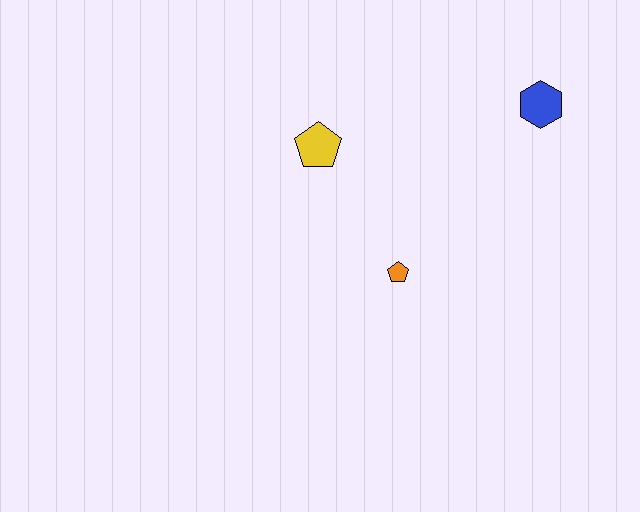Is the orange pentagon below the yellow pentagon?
Yes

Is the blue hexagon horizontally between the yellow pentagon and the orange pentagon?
No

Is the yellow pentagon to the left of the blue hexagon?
Yes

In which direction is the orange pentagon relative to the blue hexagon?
The orange pentagon is below the blue hexagon.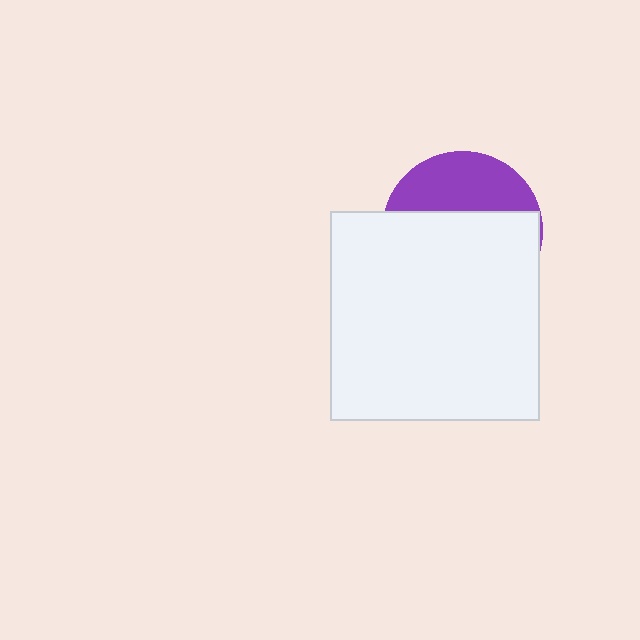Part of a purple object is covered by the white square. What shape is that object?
It is a circle.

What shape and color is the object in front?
The object in front is a white square.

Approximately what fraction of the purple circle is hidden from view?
Roughly 65% of the purple circle is hidden behind the white square.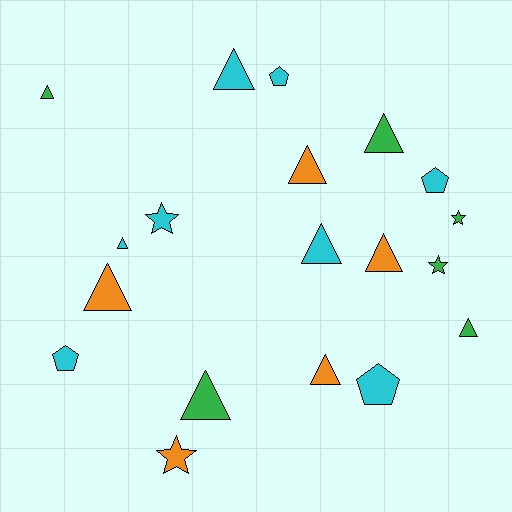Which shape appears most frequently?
Triangle, with 11 objects.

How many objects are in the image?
There are 19 objects.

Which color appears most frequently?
Cyan, with 8 objects.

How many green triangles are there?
There are 4 green triangles.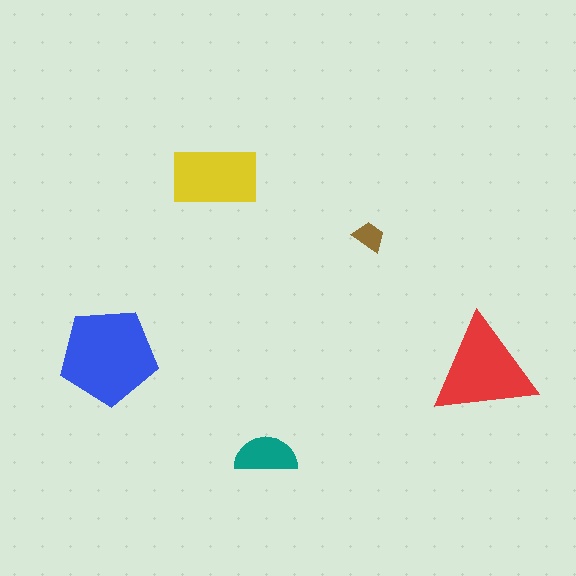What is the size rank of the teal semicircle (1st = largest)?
4th.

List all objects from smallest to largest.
The brown trapezoid, the teal semicircle, the yellow rectangle, the red triangle, the blue pentagon.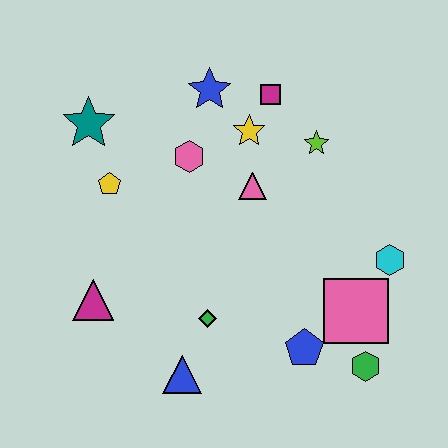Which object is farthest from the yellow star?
The green hexagon is farthest from the yellow star.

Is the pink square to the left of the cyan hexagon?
Yes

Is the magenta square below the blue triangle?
No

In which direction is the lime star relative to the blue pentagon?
The lime star is above the blue pentagon.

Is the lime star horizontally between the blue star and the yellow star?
No